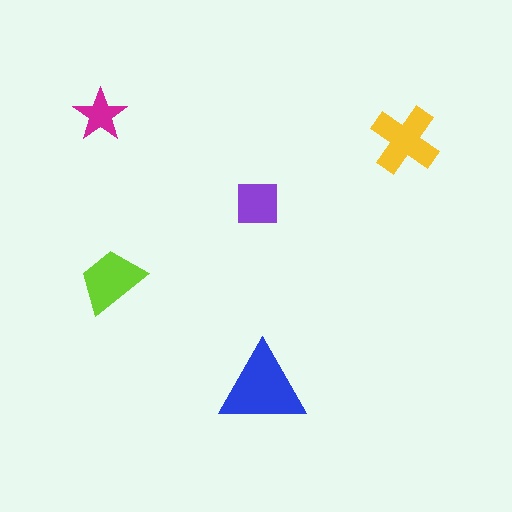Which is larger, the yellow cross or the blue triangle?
The blue triangle.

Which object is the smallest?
The magenta star.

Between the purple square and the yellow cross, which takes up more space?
The yellow cross.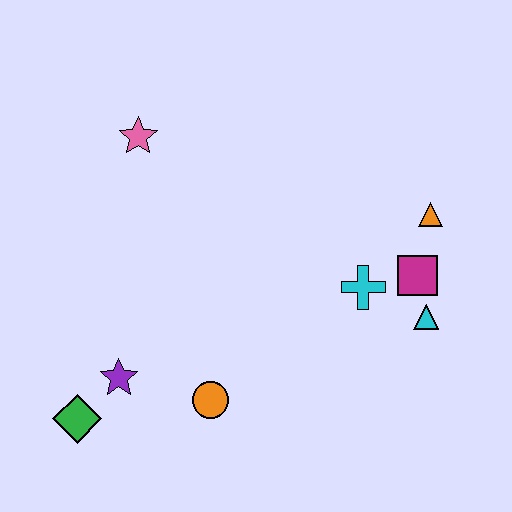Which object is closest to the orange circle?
The purple star is closest to the orange circle.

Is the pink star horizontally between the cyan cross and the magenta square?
No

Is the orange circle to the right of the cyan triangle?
No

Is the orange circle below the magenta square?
Yes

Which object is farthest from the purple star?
The orange triangle is farthest from the purple star.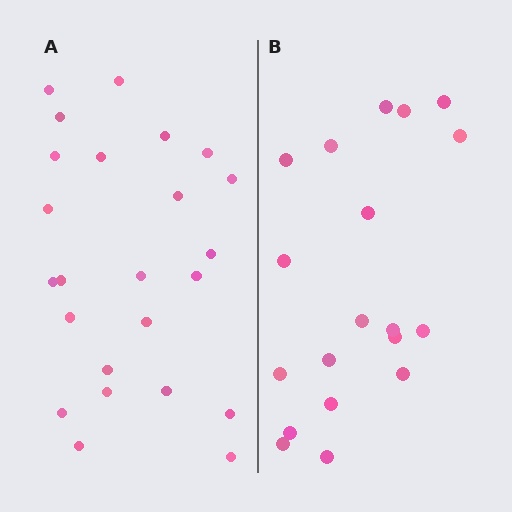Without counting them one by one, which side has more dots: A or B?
Region A (the left region) has more dots.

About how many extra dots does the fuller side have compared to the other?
Region A has about 5 more dots than region B.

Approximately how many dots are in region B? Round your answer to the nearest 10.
About 20 dots. (The exact count is 19, which rounds to 20.)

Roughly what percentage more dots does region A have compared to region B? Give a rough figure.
About 25% more.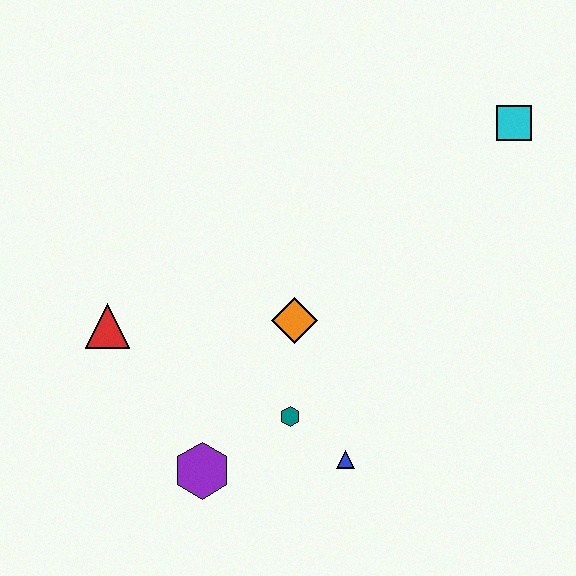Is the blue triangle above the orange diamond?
No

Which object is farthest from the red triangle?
The cyan square is farthest from the red triangle.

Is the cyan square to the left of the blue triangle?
No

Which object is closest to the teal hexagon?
The blue triangle is closest to the teal hexagon.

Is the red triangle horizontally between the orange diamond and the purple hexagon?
No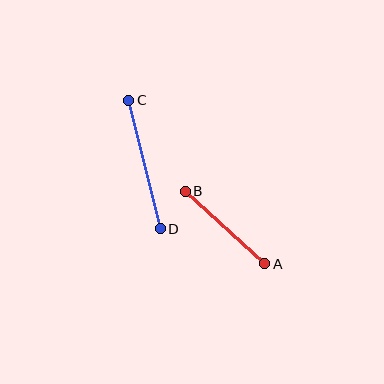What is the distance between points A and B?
The distance is approximately 108 pixels.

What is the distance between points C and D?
The distance is approximately 133 pixels.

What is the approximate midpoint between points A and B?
The midpoint is at approximately (225, 228) pixels.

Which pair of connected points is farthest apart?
Points C and D are farthest apart.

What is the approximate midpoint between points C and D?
The midpoint is at approximately (145, 164) pixels.